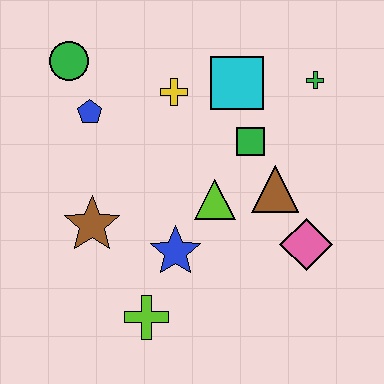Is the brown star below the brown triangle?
Yes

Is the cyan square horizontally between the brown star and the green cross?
Yes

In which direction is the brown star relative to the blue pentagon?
The brown star is below the blue pentagon.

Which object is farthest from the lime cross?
The green cross is farthest from the lime cross.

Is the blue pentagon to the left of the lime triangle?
Yes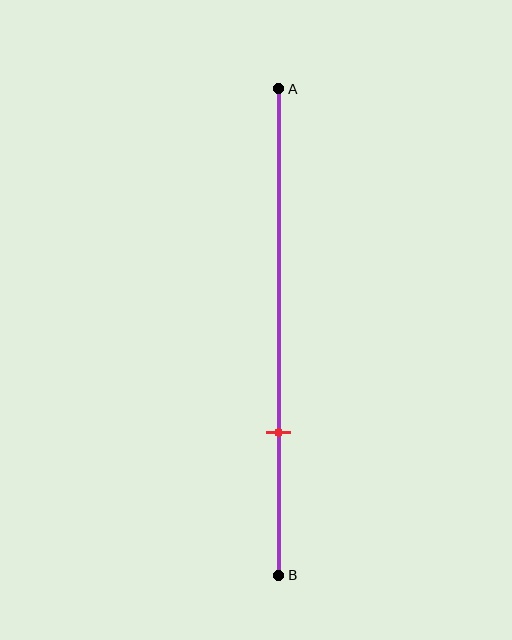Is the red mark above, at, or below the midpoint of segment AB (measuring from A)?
The red mark is below the midpoint of segment AB.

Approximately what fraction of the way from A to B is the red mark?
The red mark is approximately 70% of the way from A to B.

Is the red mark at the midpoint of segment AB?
No, the mark is at about 70% from A, not at the 50% midpoint.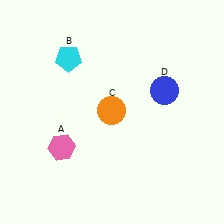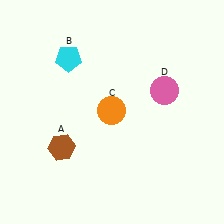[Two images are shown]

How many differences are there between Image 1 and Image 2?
There are 2 differences between the two images.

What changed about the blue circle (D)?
In Image 1, D is blue. In Image 2, it changed to pink.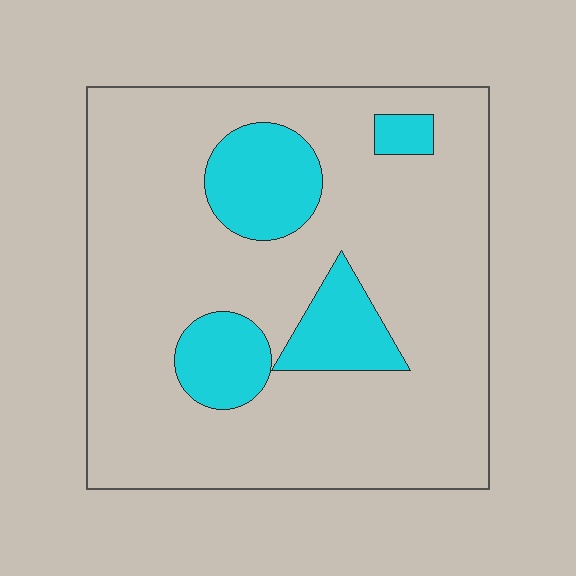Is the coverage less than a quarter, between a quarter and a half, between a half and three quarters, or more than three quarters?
Less than a quarter.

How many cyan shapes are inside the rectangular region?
4.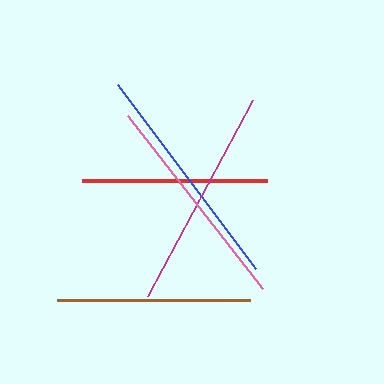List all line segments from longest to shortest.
From longest to shortest: blue, magenta, pink, brown, red.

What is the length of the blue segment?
The blue segment is approximately 230 pixels long.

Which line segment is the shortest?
The red line is the shortest at approximately 185 pixels.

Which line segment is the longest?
The blue line is the longest at approximately 230 pixels.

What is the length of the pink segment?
The pink segment is approximately 220 pixels long.